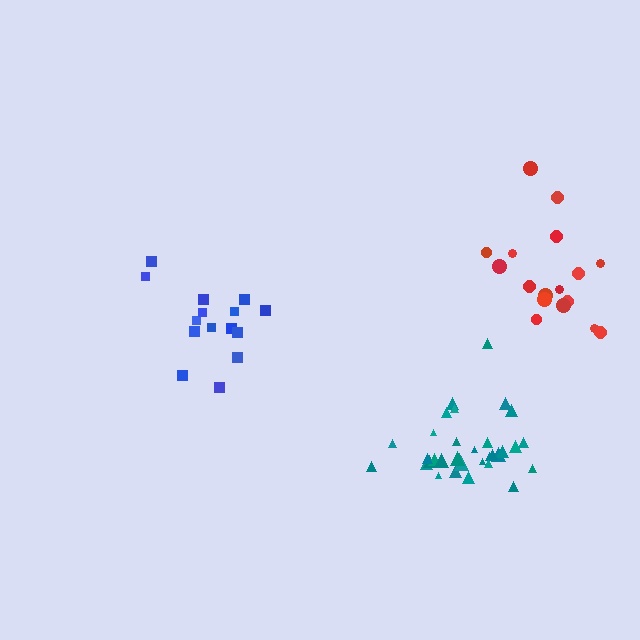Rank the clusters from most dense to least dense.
teal, blue, red.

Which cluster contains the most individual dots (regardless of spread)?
Teal (33).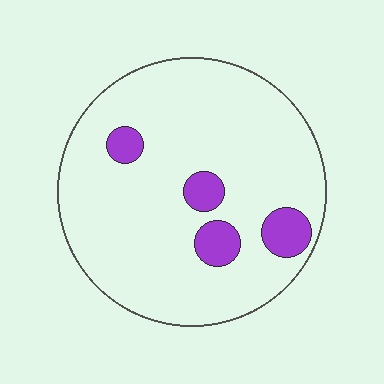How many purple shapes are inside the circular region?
4.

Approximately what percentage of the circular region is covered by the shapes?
Approximately 10%.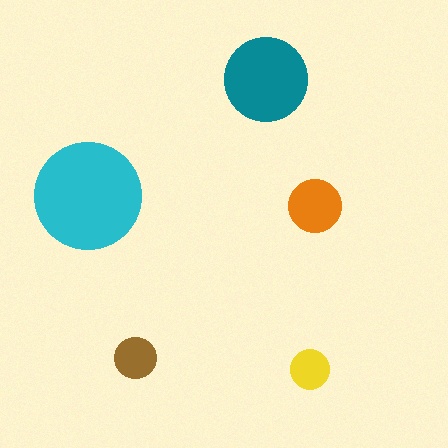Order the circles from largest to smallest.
the cyan one, the teal one, the orange one, the brown one, the yellow one.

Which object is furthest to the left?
The cyan circle is leftmost.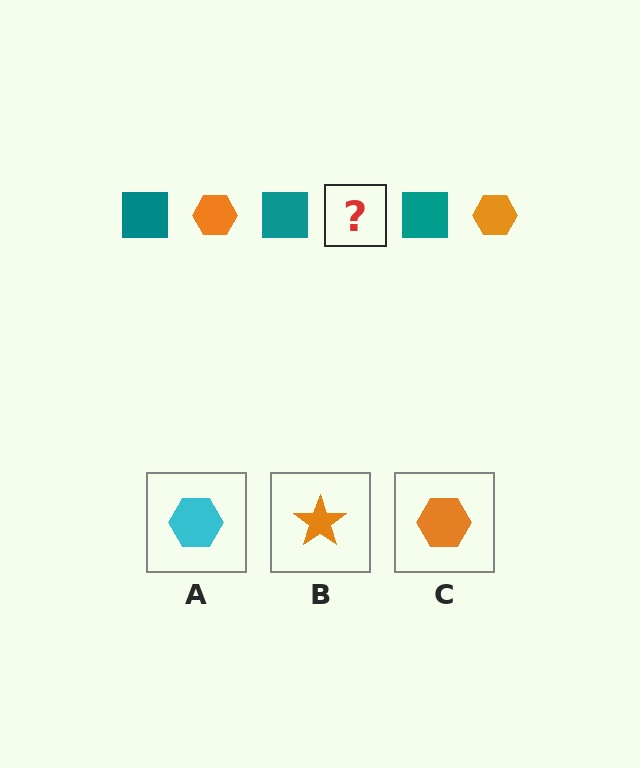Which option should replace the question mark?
Option C.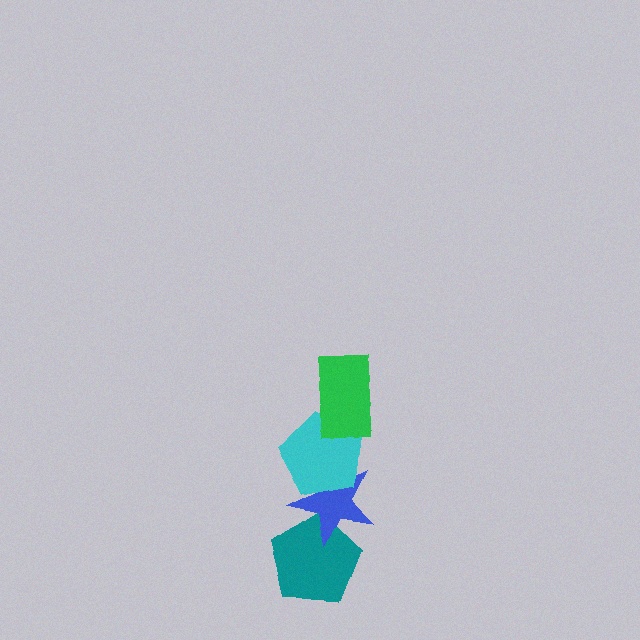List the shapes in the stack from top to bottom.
From top to bottom: the green rectangle, the cyan pentagon, the blue star, the teal pentagon.